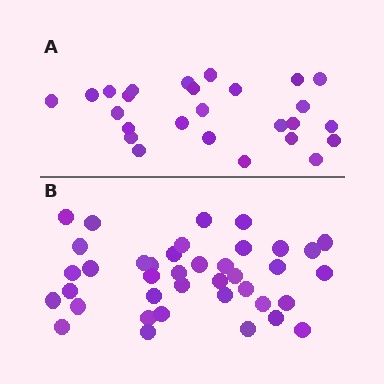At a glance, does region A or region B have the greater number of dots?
Region B (the bottom region) has more dots.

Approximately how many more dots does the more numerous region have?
Region B has approximately 15 more dots than region A.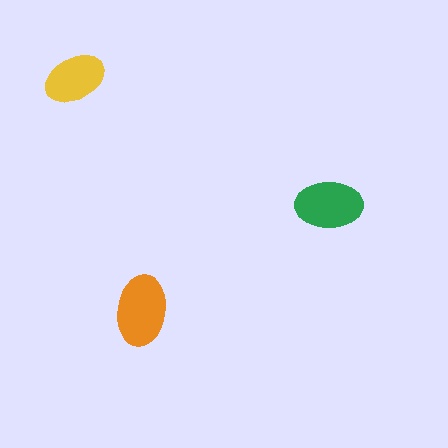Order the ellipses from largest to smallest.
the orange one, the green one, the yellow one.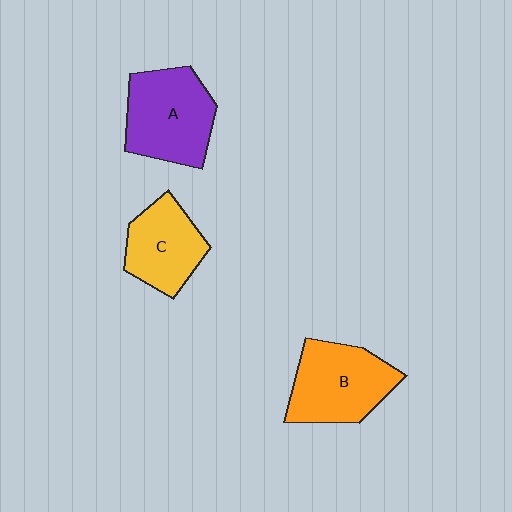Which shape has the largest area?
Shape A (purple).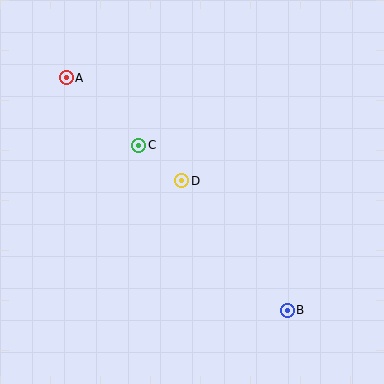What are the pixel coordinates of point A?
Point A is at (66, 78).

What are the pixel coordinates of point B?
Point B is at (287, 310).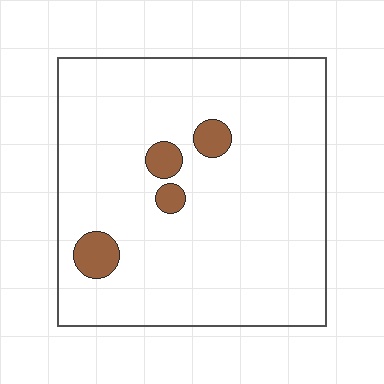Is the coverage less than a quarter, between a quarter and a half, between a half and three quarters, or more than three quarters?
Less than a quarter.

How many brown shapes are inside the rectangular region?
4.